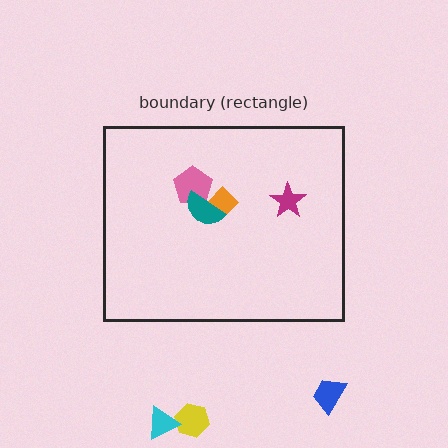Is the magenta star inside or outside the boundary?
Inside.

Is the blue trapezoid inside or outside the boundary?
Outside.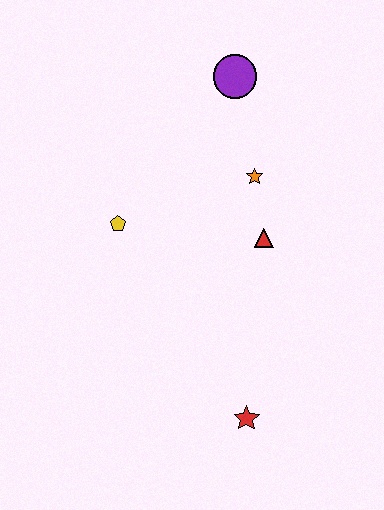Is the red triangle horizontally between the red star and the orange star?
No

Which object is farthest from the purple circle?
The red star is farthest from the purple circle.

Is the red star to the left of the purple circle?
No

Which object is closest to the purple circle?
The orange star is closest to the purple circle.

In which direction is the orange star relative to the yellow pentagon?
The orange star is to the right of the yellow pentagon.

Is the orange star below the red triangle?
No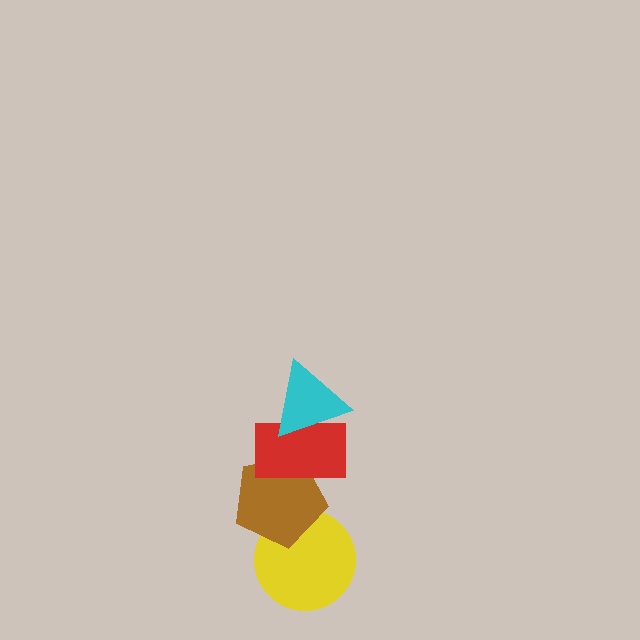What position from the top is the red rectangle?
The red rectangle is 2nd from the top.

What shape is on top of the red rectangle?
The cyan triangle is on top of the red rectangle.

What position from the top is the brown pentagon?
The brown pentagon is 3rd from the top.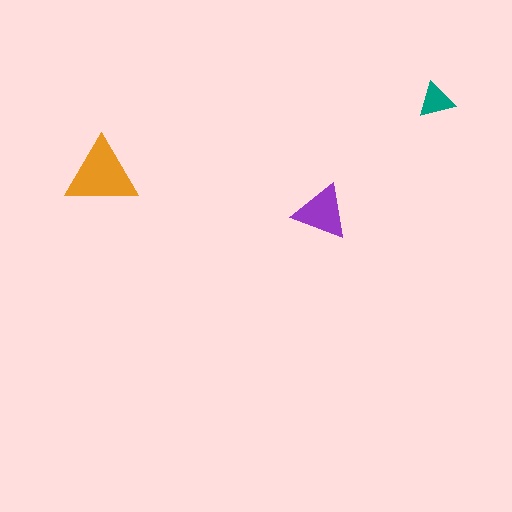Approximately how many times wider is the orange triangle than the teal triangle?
About 2 times wider.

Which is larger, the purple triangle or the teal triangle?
The purple one.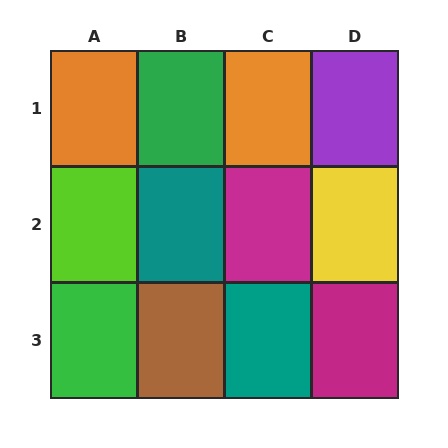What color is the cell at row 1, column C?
Orange.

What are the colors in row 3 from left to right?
Green, brown, teal, magenta.